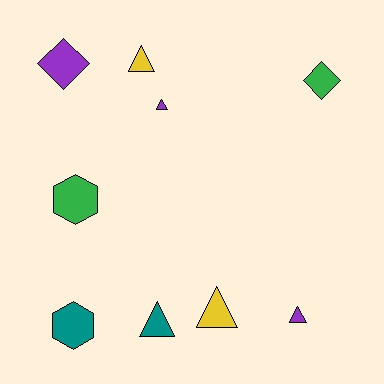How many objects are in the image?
There are 9 objects.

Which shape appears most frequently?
Triangle, with 5 objects.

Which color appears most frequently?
Purple, with 3 objects.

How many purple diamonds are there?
There is 1 purple diamond.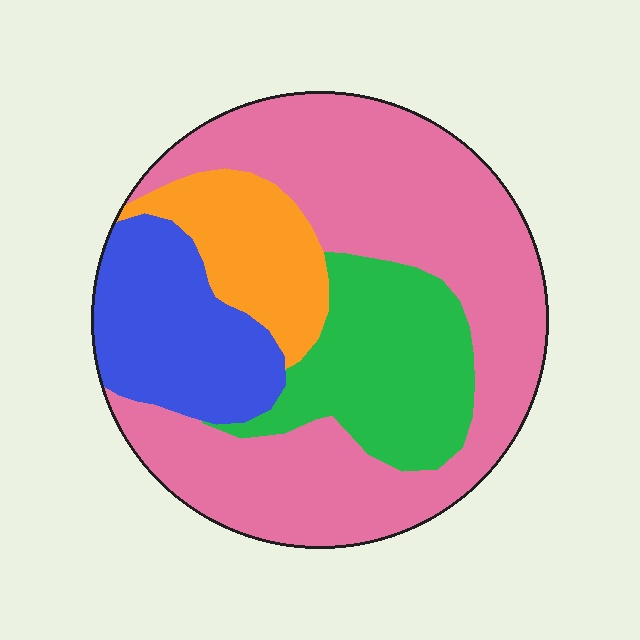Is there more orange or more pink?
Pink.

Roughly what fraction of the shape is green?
Green covers 19% of the shape.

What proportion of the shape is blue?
Blue takes up between a sixth and a third of the shape.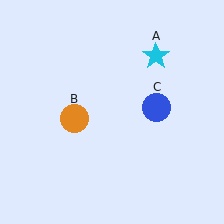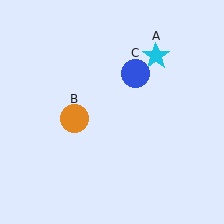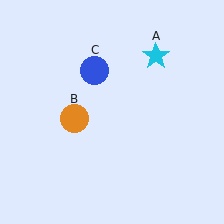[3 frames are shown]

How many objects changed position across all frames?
1 object changed position: blue circle (object C).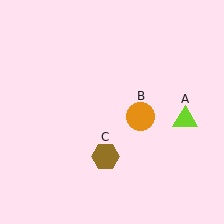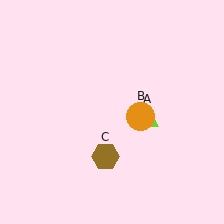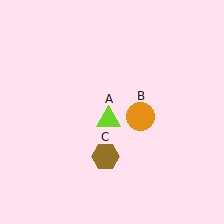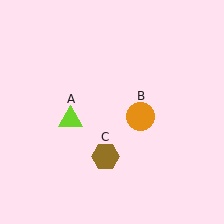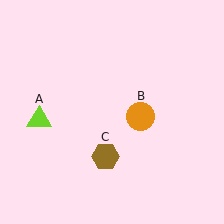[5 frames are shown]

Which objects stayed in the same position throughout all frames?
Orange circle (object B) and brown hexagon (object C) remained stationary.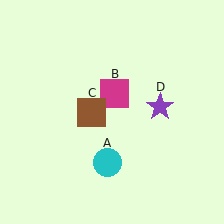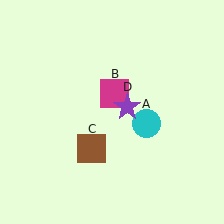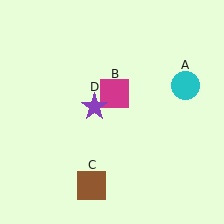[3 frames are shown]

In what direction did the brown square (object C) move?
The brown square (object C) moved down.